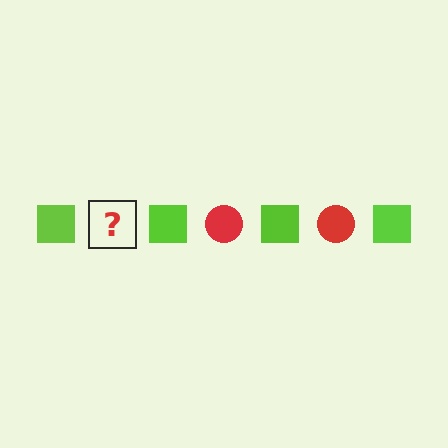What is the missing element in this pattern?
The missing element is a red circle.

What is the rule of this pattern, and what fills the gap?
The rule is that the pattern alternates between lime square and red circle. The gap should be filled with a red circle.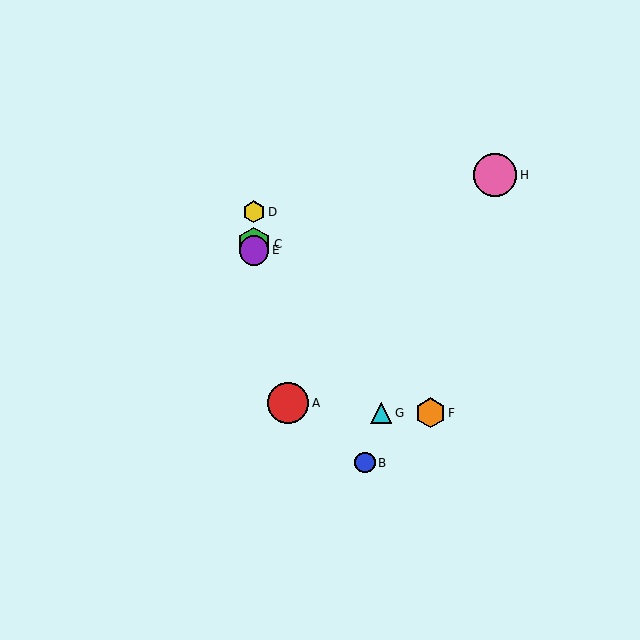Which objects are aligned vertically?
Objects C, D, E are aligned vertically.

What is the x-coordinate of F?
Object F is at x≈430.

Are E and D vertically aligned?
Yes, both are at x≈254.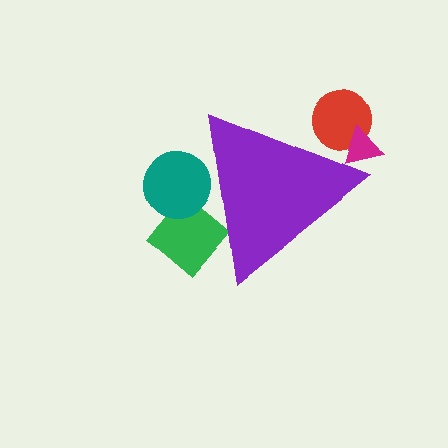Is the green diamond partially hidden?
Yes, the green diamond is partially hidden behind the purple triangle.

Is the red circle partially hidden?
Yes, the red circle is partially hidden behind the purple triangle.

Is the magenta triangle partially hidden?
Yes, the magenta triangle is partially hidden behind the purple triangle.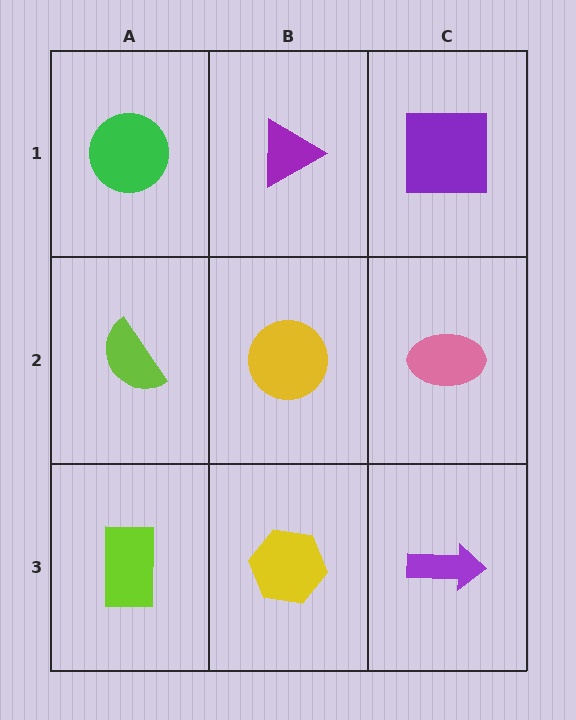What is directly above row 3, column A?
A lime semicircle.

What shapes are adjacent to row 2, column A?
A green circle (row 1, column A), a lime rectangle (row 3, column A), a yellow circle (row 2, column B).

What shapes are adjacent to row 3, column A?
A lime semicircle (row 2, column A), a yellow hexagon (row 3, column B).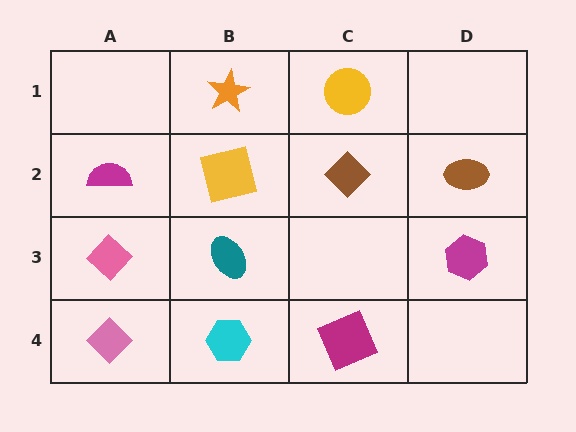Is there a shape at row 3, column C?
No, that cell is empty.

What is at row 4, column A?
A pink diamond.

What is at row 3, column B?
A teal ellipse.